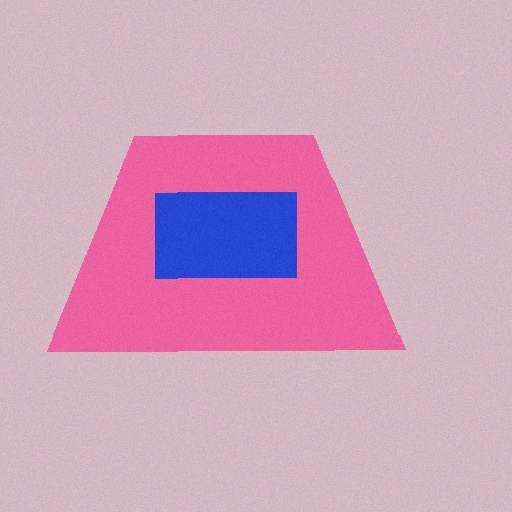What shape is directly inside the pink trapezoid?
The blue rectangle.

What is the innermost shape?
The blue rectangle.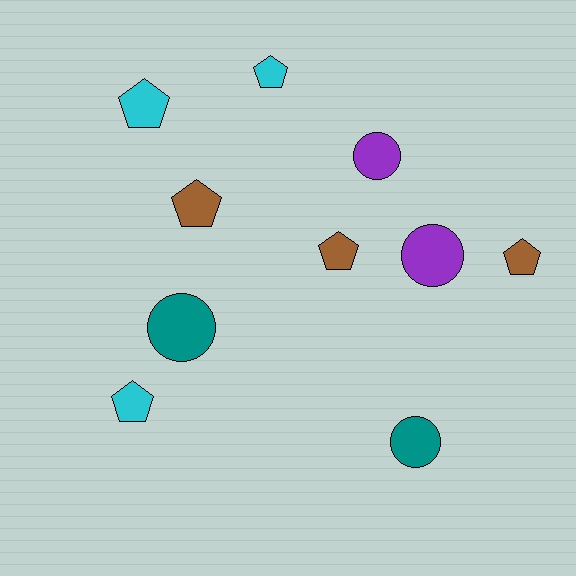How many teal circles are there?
There are 2 teal circles.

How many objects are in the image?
There are 10 objects.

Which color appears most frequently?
Cyan, with 3 objects.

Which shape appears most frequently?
Pentagon, with 6 objects.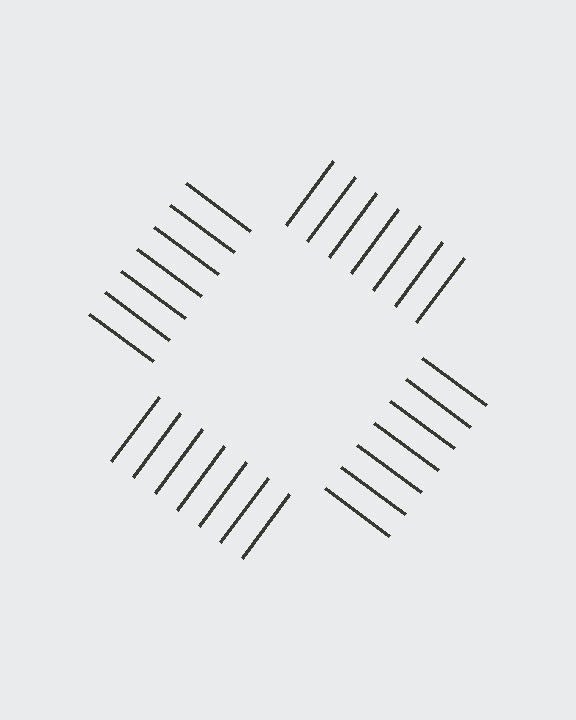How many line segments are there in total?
28 — 7 along each of the 4 edges.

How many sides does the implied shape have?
4 sides — the line-ends trace a square.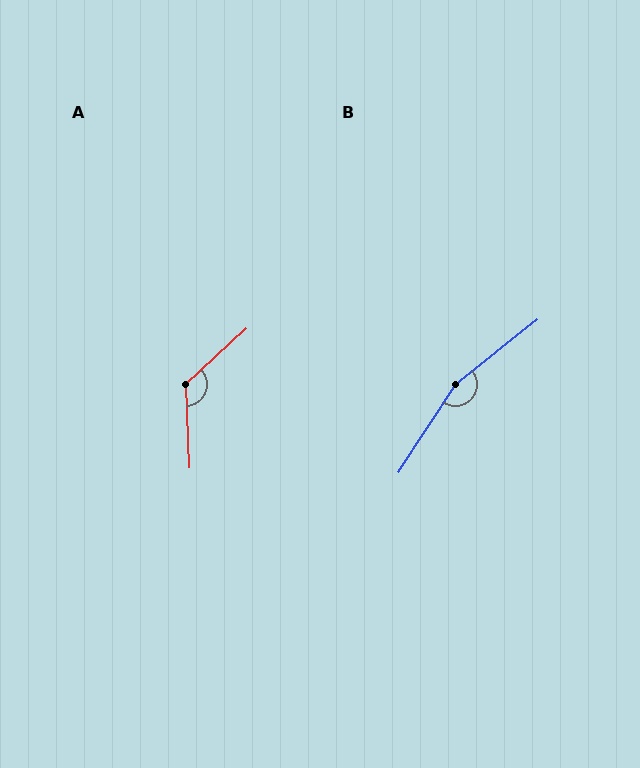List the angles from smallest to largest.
A (130°), B (161°).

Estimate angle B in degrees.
Approximately 161 degrees.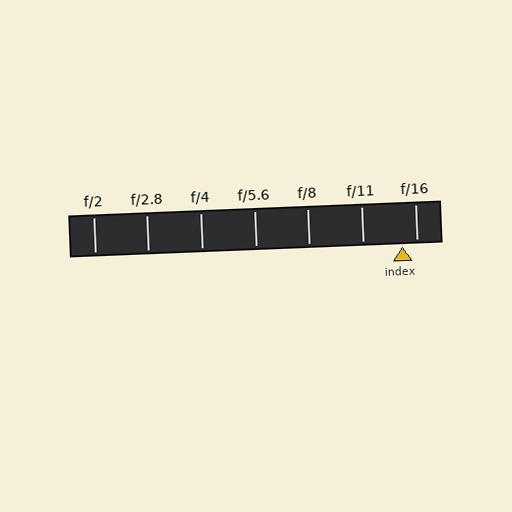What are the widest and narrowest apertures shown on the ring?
The widest aperture shown is f/2 and the narrowest is f/16.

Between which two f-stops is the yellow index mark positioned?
The index mark is between f/11 and f/16.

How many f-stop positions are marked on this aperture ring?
There are 7 f-stop positions marked.